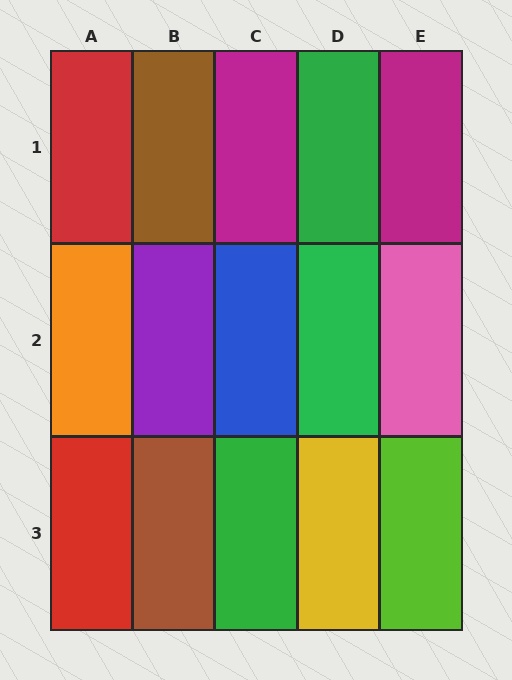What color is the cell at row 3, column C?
Green.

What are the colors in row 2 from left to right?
Orange, purple, blue, green, pink.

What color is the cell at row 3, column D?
Yellow.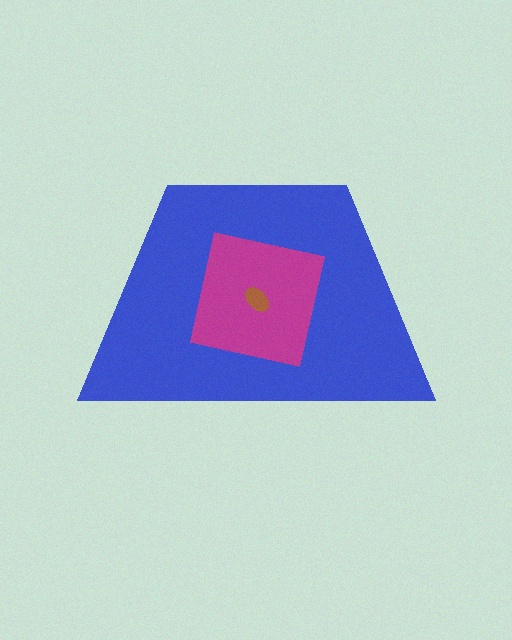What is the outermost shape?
The blue trapezoid.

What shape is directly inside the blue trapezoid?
The magenta square.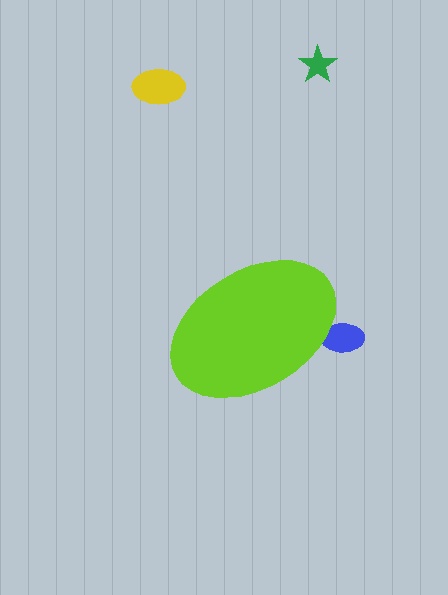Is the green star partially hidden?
No, the green star is fully visible.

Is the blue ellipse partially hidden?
Yes, the blue ellipse is partially hidden behind the lime ellipse.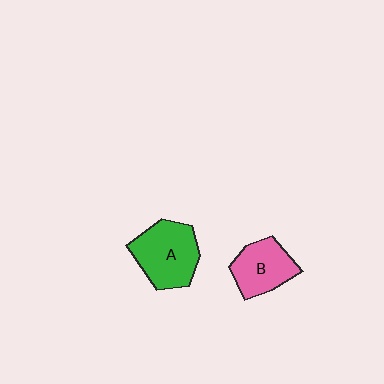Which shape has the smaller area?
Shape B (pink).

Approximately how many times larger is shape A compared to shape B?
Approximately 1.3 times.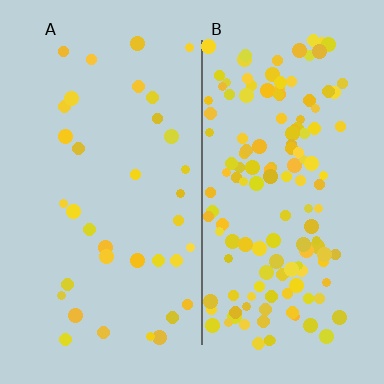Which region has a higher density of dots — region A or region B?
B (the right).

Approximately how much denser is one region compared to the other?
Approximately 4.0× — region B over region A.